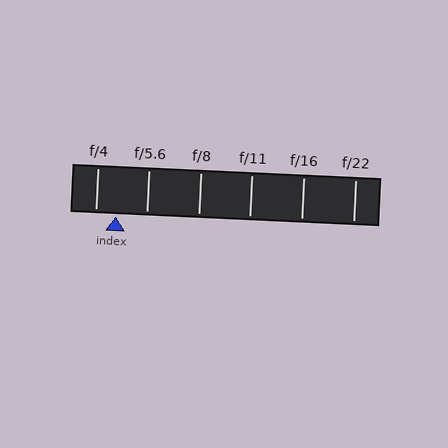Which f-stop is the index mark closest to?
The index mark is closest to f/4.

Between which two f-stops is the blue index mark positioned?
The index mark is between f/4 and f/5.6.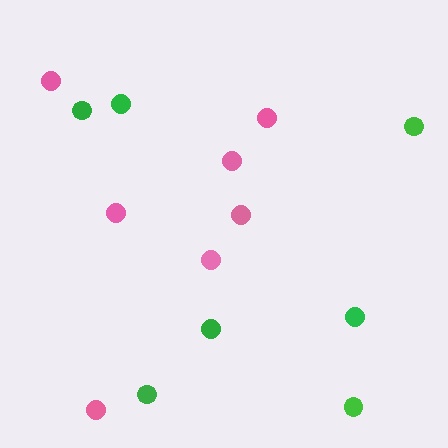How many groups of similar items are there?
There are 2 groups: one group of pink circles (7) and one group of green circles (7).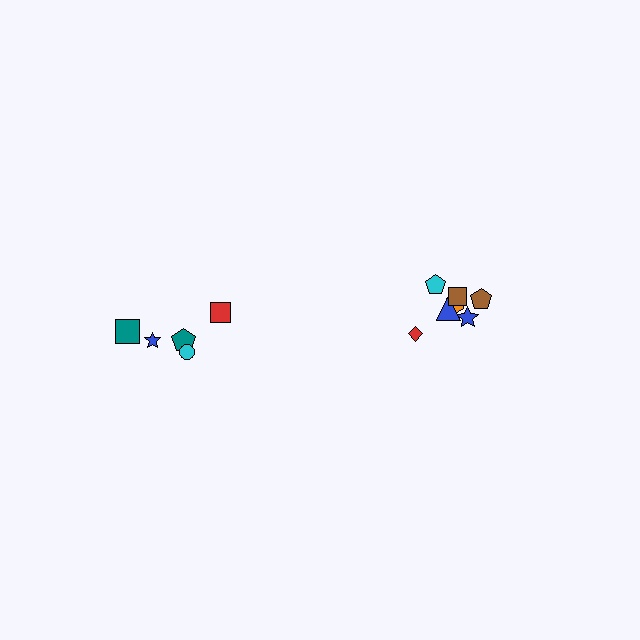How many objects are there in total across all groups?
There are 12 objects.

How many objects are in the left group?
There are 5 objects.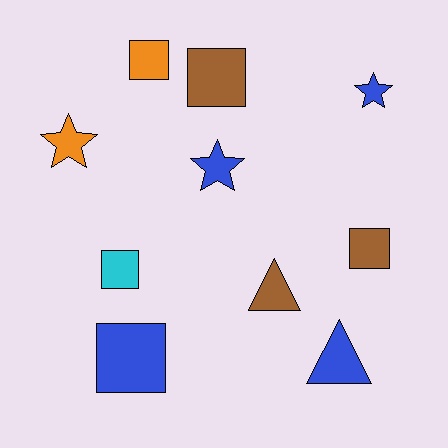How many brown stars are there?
There are no brown stars.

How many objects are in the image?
There are 10 objects.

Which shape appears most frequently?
Square, with 5 objects.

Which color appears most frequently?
Blue, with 4 objects.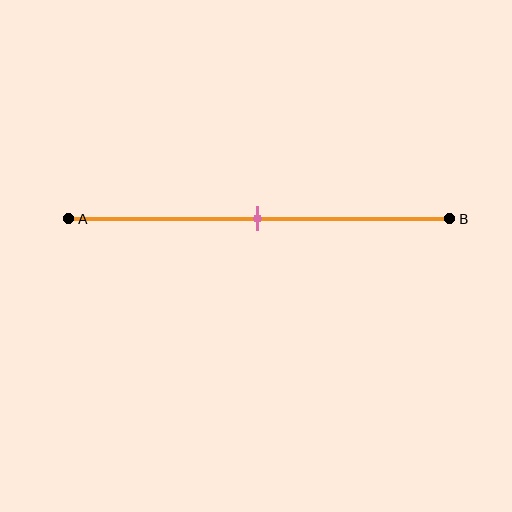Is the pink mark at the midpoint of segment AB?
Yes, the mark is approximately at the midpoint.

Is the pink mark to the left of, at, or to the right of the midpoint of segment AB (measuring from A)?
The pink mark is approximately at the midpoint of segment AB.